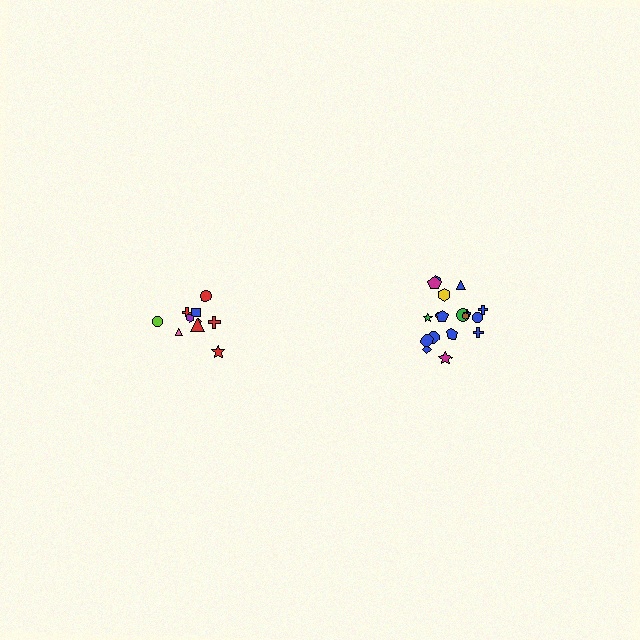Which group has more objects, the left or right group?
The right group.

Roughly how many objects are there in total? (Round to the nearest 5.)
Roughly 30 objects in total.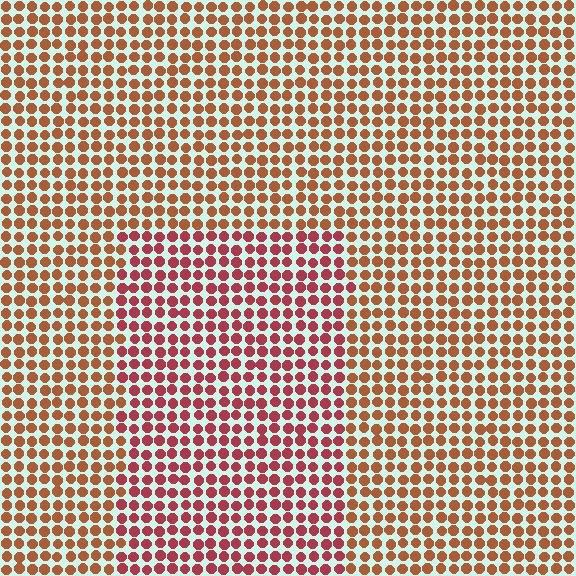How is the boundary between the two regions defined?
The boundary is defined purely by a slight shift in hue (about 31 degrees). Spacing, size, and orientation are identical on both sides.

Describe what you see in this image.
The image is filled with small brown elements in a uniform arrangement. A rectangle-shaped region is visible where the elements are tinted to a slightly different hue, forming a subtle color boundary.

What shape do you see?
I see a rectangle.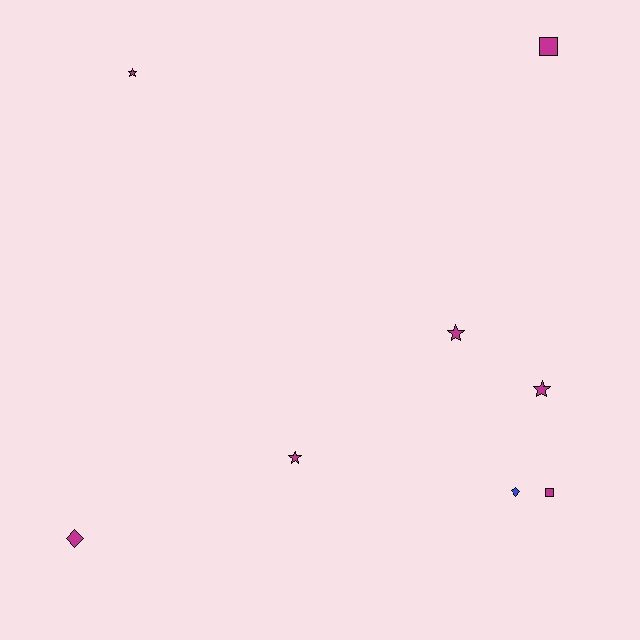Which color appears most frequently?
Magenta, with 7 objects.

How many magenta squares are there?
There are 2 magenta squares.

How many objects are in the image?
There are 8 objects.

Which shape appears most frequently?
Star, with 4 objects.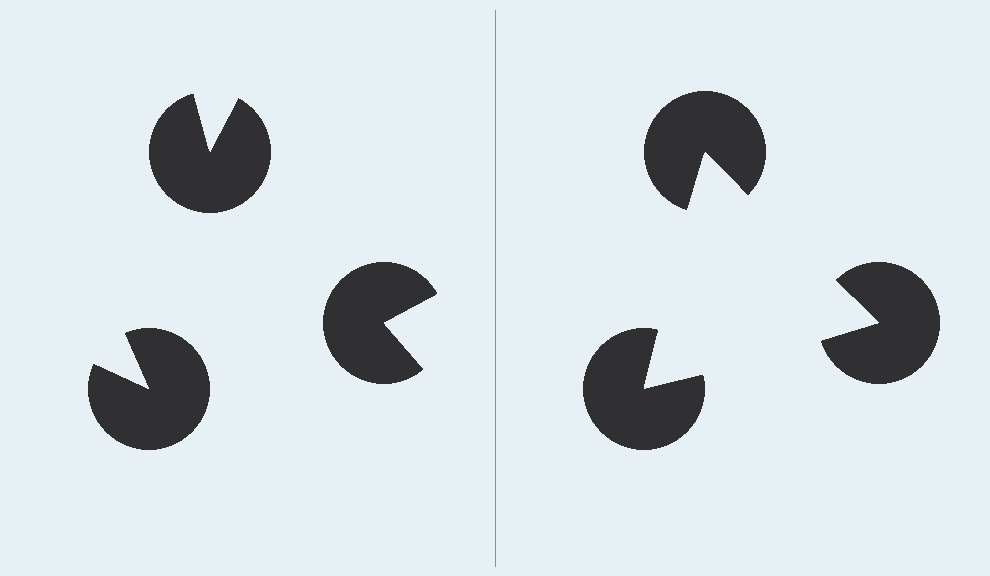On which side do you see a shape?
An illusory triangle appears on the right side. On the left side the wedge cuts are rotated, so no coherent shape forms.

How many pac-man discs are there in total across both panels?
6 — 3 on each side.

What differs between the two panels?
The pac-man discs are positioned identically on both sides; only the wedge orientations differ. On the right they align to a triangle; on the left they are misaligned.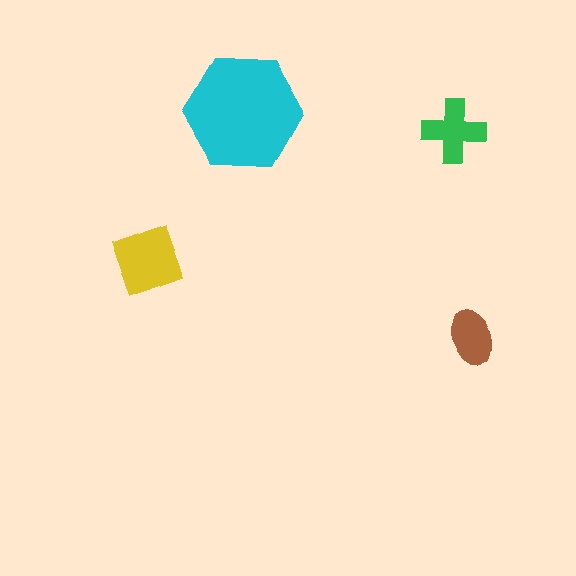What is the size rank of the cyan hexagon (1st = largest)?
1st.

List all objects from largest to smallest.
The cyan hexagon, the yellow square, the green cross, the brown ellipse.